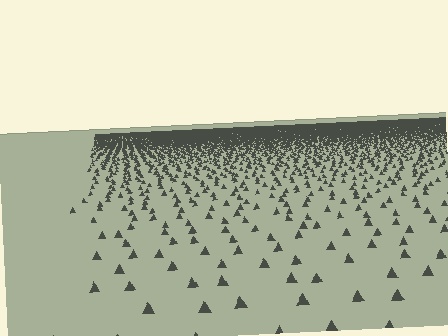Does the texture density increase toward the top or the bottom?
Density increases toward the top.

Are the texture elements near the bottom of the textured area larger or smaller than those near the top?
Larger. Near the bottom, elements are closer to the viewer and appear at a bigger on-screen size.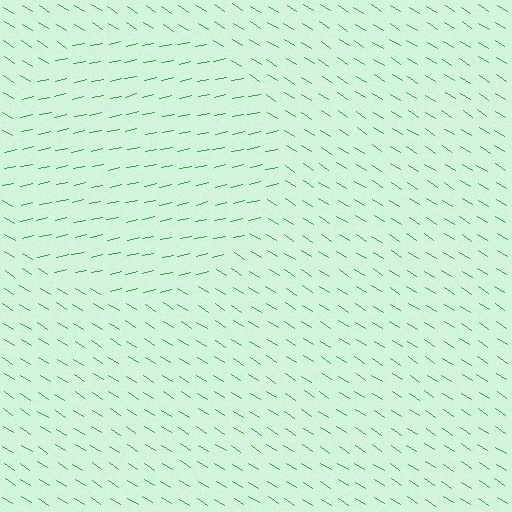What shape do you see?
I see a circle.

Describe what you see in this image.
The image is filled with small green line segments. A circle region in the image has lines oriented differently from the surrounding lines, creating a visible texture boundary.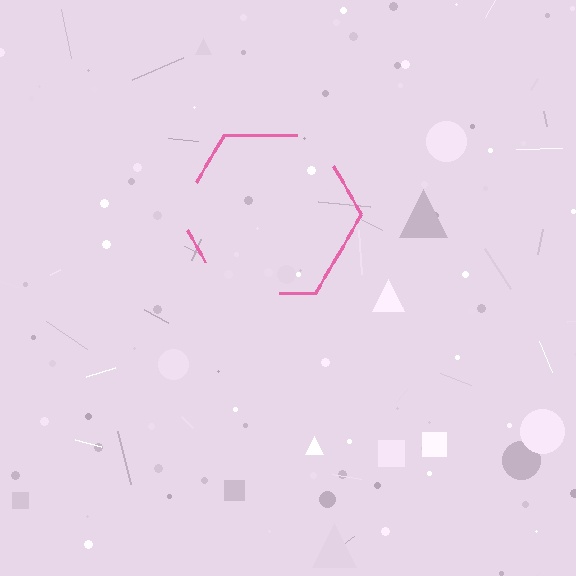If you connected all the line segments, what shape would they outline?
They would outline a hexagon.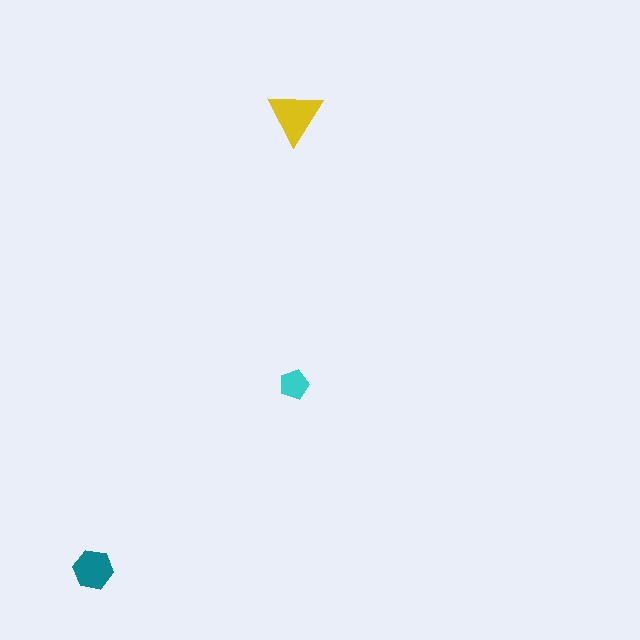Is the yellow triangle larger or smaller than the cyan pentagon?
Larger.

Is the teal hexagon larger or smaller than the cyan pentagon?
Larger.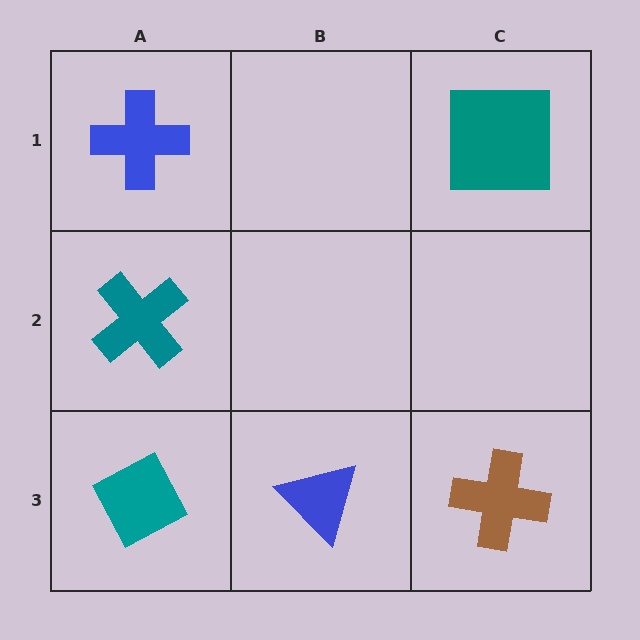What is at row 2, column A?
A teal cross.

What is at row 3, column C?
A brown cross.